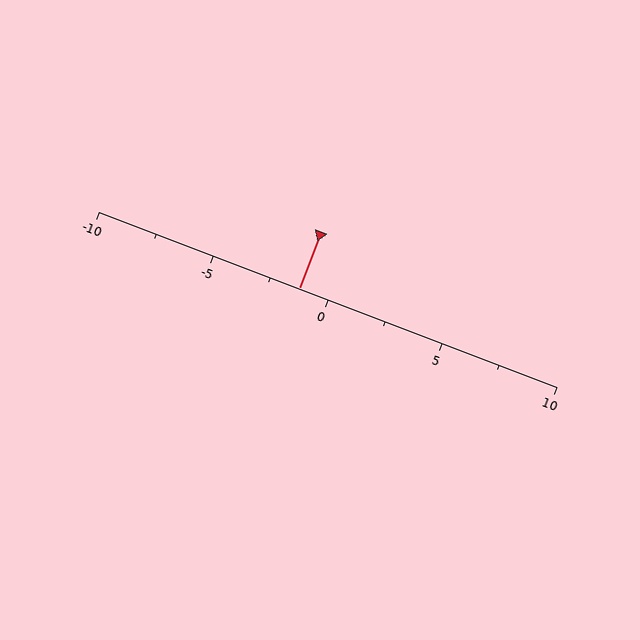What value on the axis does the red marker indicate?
The marker indicates approximately -1.2.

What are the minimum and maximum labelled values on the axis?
The axis runs from -10 to 10.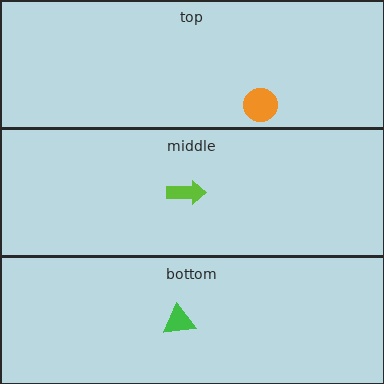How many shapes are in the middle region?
1.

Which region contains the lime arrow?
The middle region.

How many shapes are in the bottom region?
1.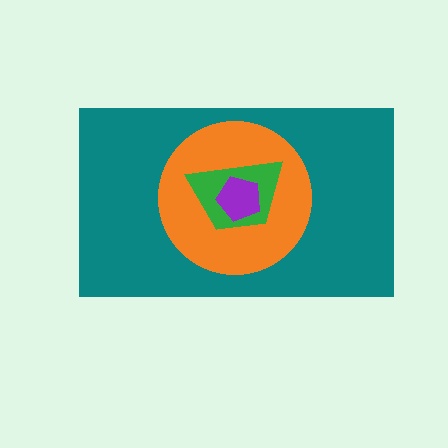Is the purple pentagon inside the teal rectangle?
Yes.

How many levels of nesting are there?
4.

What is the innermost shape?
The purple pentagon.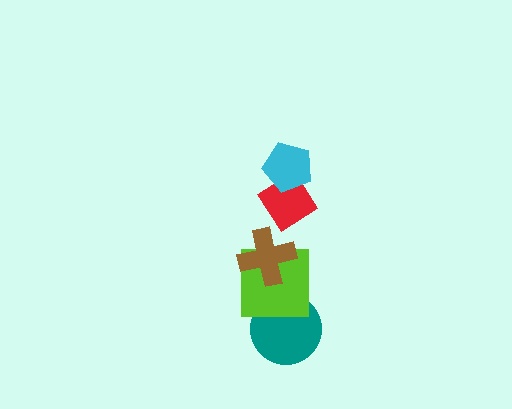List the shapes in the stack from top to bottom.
From top to bottom: the cyan pentagon, the red diamond, the brown cross, the lime square, the teal circle.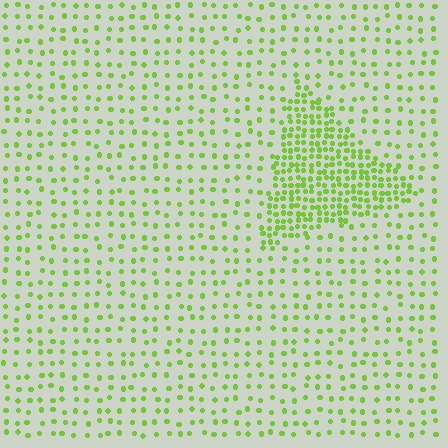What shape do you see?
I see a triangle.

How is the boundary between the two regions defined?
The boundary is defined by a change in element density (approximately 2.7x ratio). All elements are the same color, size, and shape.